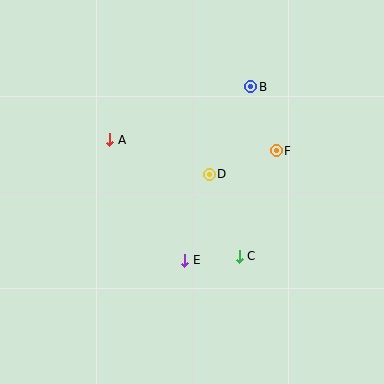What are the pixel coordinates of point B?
Point B is at (251, 87).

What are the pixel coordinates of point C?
Point C is at (239, 256).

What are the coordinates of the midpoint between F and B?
The midpoint between F and B is at (264, 119).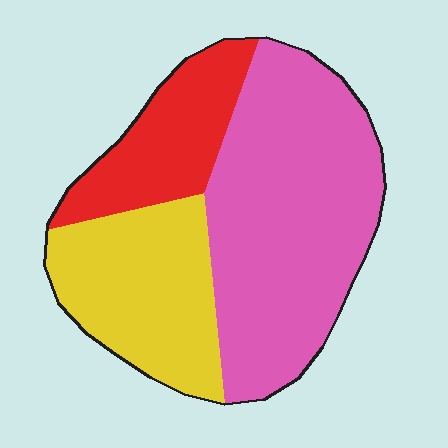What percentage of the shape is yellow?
Yellow covers roughly 30% of the shape.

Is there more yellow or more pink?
Pink.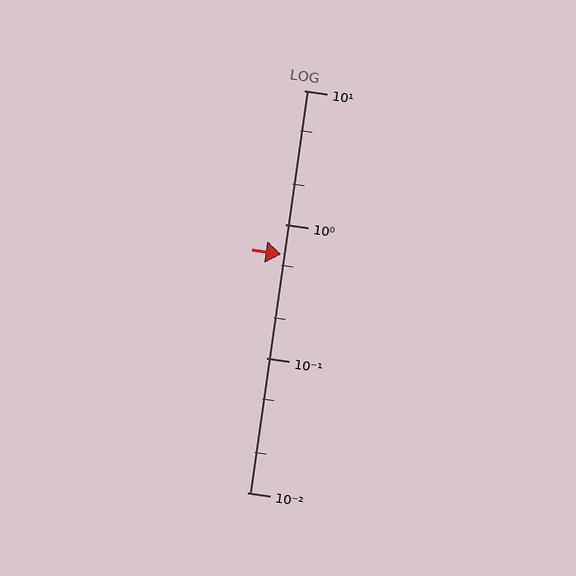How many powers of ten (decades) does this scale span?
The scale spans 3 decades, from 0.01 to 10.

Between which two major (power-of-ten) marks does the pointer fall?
The pointer is between 0.1 and 1.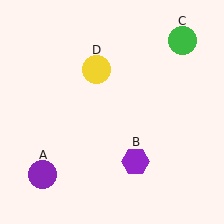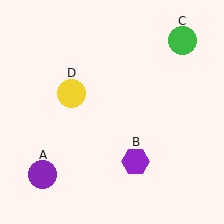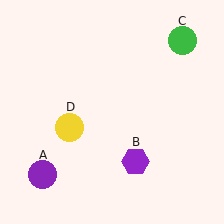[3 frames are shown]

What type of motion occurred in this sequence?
The yellow circle (object D) rotated counterclockwise around the center of the scene.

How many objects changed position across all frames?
1 object changed position: yellow circle (object D).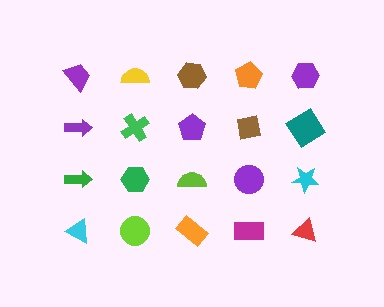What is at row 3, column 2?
A green hexagon.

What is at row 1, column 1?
A purple trapezoid.